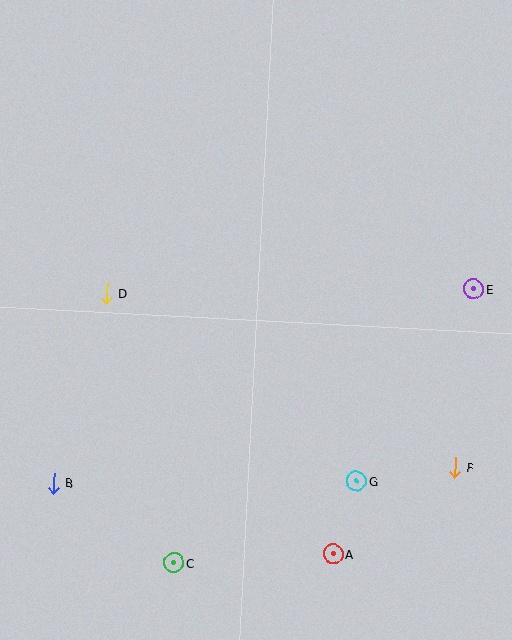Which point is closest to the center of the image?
Point D at (106, 293) is closest to the center.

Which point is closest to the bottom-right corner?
Point F is closest to the bottom-right corner.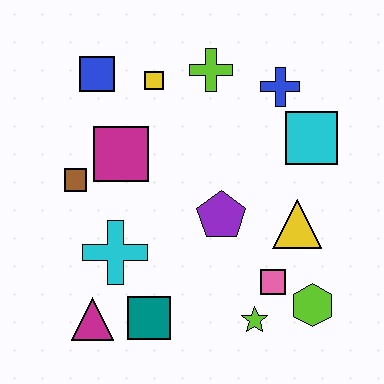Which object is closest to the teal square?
The magenta triangle is closest to the teal square.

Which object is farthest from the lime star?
The blue square is farthest from the lime star.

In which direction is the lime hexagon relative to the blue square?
The lime hexagon is below the blue square.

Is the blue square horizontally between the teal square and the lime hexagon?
No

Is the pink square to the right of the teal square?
Yes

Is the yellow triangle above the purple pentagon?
No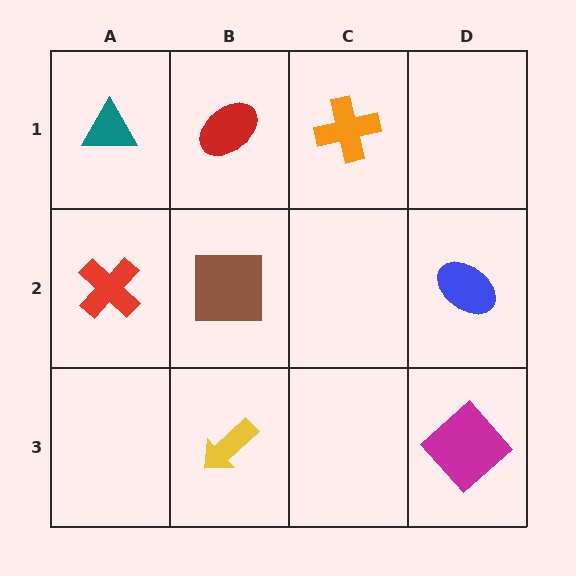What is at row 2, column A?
A red cross.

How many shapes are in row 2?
3 shapes.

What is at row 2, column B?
A brown square.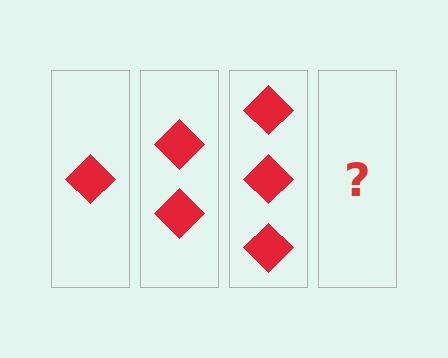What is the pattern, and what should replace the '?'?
The pattern is that each step adds one more diamond. The '?' should be 4 diamonds.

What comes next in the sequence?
The next element should be 4 diamonds.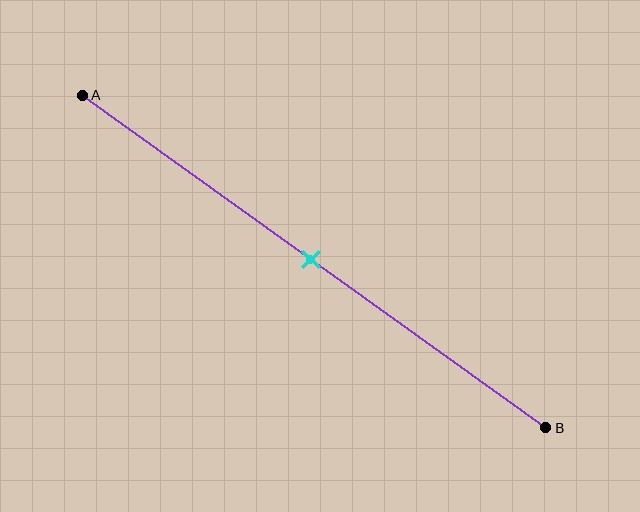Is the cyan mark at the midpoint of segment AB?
Yes, the mark is approximately at the midpoint.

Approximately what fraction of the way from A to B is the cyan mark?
The cyan mark is approximately 50% of the way from A to B.